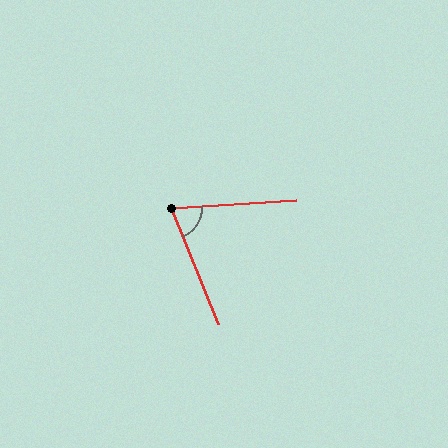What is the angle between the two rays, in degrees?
Approximately 71 degrees.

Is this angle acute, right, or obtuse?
It is acute.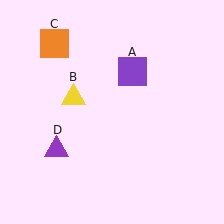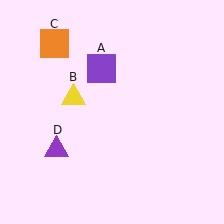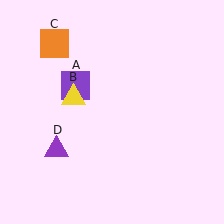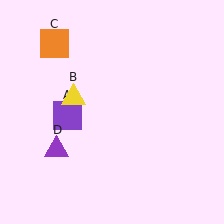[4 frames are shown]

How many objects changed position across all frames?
1 object changed position: purple square (object A).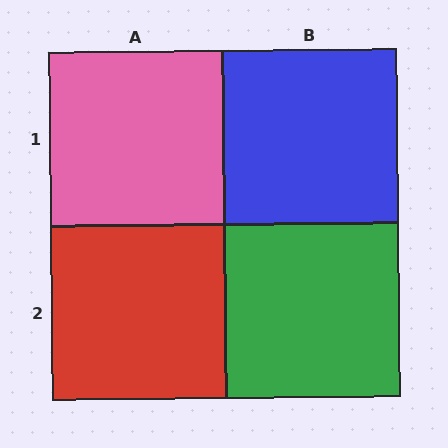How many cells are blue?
1 cell is blue.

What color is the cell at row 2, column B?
Green.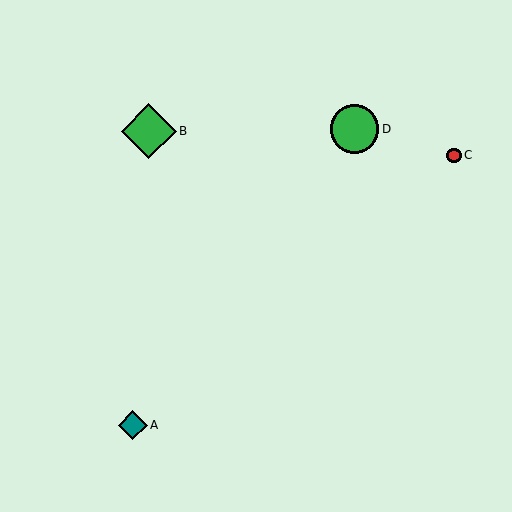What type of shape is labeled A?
Shape A is a teal diamond.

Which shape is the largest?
The green diamond (labeled B) is the largest.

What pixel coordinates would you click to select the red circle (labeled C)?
Click at (454, 155) to select the red circle C.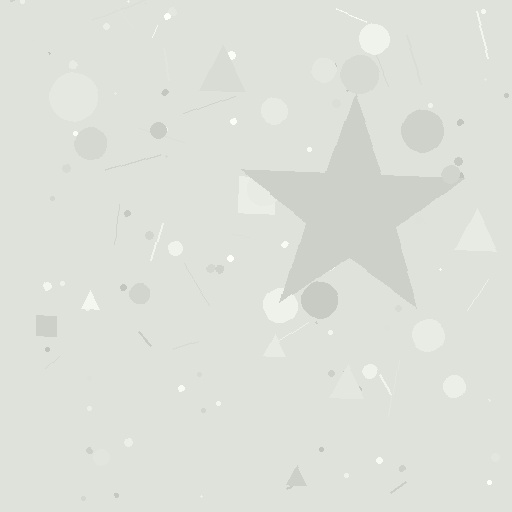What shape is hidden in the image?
A star is hidden in the image.